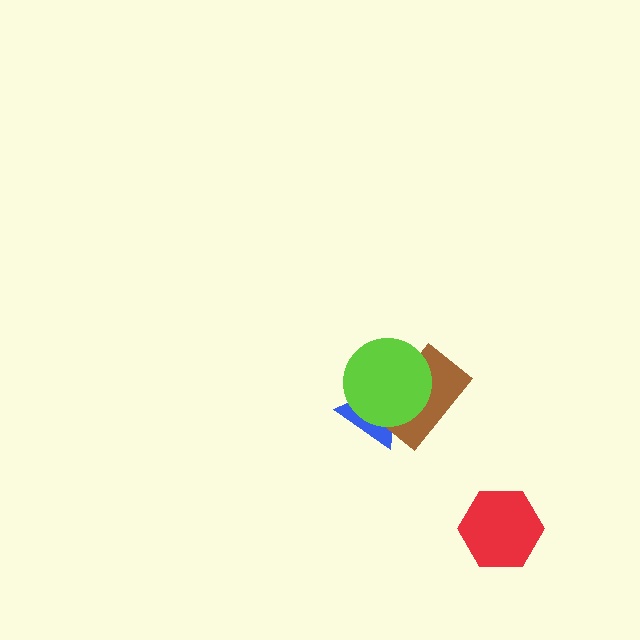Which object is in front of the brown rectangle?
The lime circle is in front of the brown rectangle.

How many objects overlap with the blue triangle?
2 objects overlap with the blue triangle.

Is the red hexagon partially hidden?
No, no other shape covers it.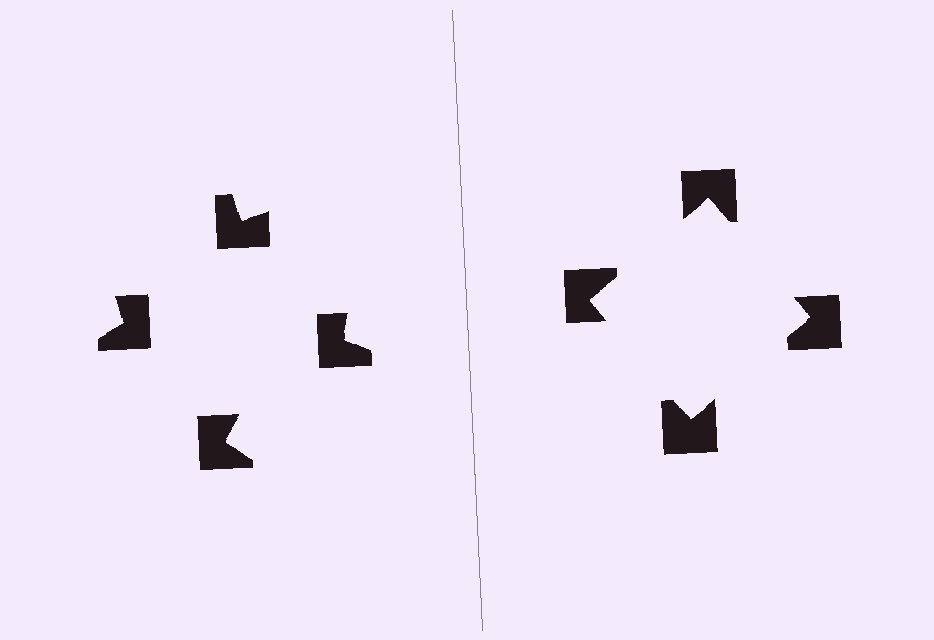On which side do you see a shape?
An illusory square appears on the right side. On the left side the wedge cuts are rotated, so no coherent shape forms.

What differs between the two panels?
The notched squares are positioned identically on both sides; only the wedge orientations differ. On the right they align to a square; on the left they are misaligned.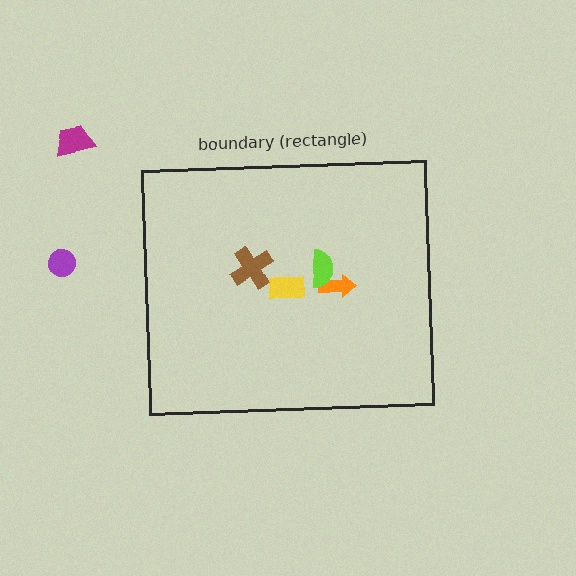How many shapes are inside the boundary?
4 inside, 2 outside.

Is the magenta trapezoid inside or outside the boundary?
Outside.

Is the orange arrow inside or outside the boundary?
Inside.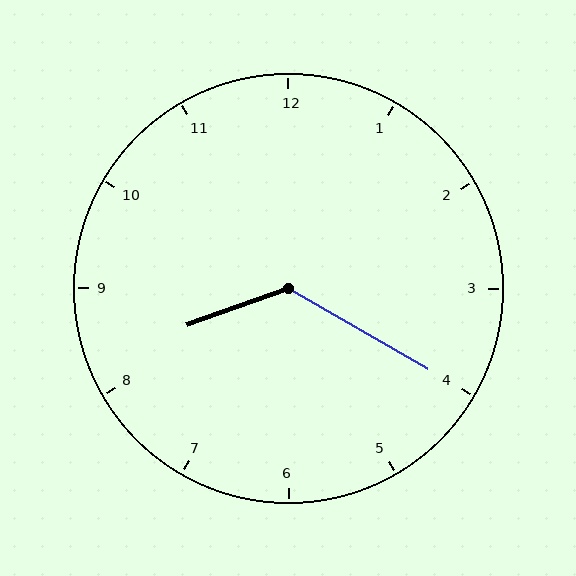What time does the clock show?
8:20.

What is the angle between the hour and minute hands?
Approximately 130 degrees.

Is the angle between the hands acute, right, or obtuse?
It is obtuse.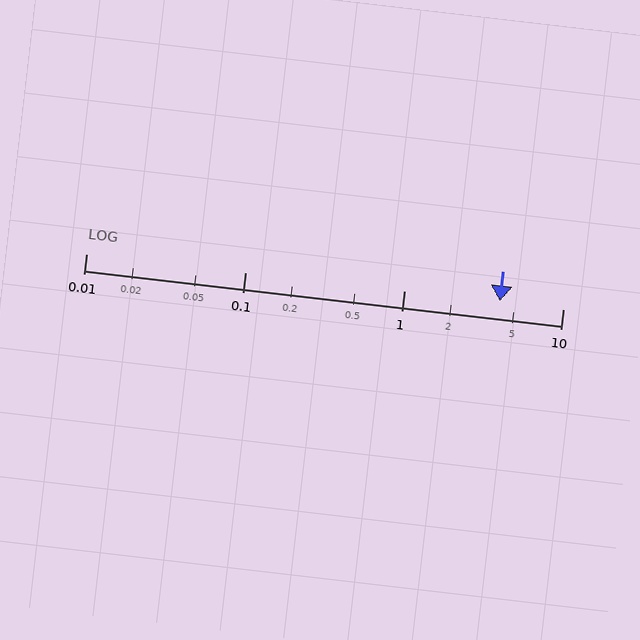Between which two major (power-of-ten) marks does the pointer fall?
The pointer is between 1 and 10.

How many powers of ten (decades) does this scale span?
The scale spans 3 decades, from 0.01 to 10.